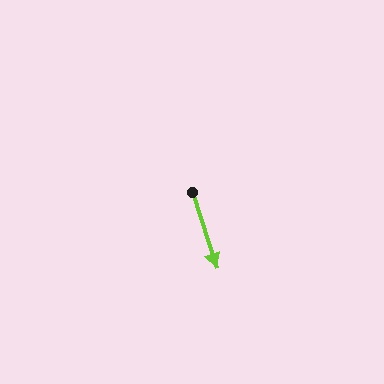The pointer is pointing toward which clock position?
Roughly 5 o'clock.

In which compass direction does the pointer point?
South.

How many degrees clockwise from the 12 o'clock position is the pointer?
Approximately 162 degrees.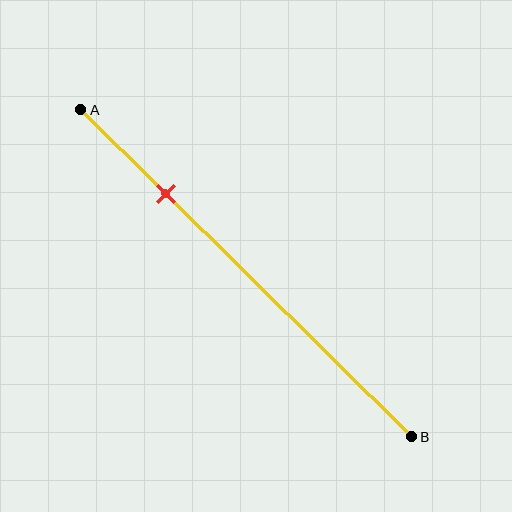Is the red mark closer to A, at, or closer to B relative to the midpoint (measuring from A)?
The red mark is closer to point A than the midpoint of segment AB.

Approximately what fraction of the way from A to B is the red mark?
The red mark is approximately 25% of the way from A to B.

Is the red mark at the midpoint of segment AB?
No, the mark is at about 25% from A, not at the 50% midpoint.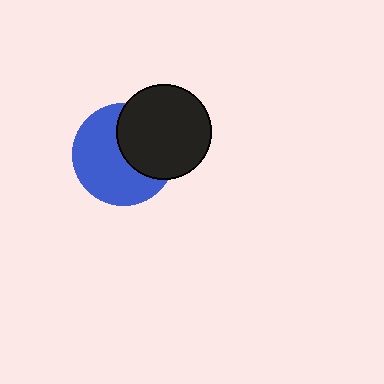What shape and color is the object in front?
The object in front is a black circle.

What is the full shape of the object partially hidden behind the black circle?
The partially hidden object is a blue circle.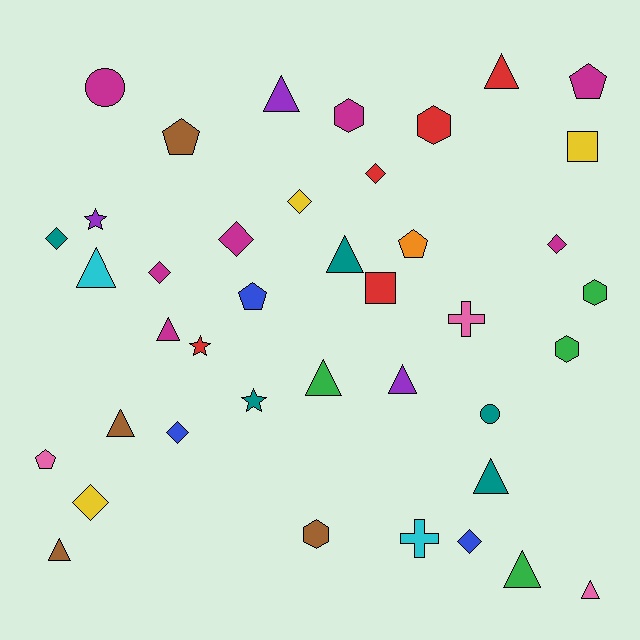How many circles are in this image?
There are 2 circles.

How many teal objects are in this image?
There are 5 teal objects.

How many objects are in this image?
There are 40 objects.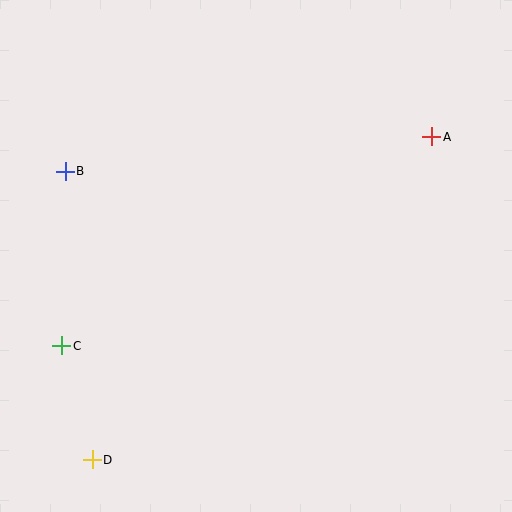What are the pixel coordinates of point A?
Point A is at (432, 137).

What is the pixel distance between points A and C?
The distance between A and C is 425 pixels.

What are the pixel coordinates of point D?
Point D is at (92, 460).